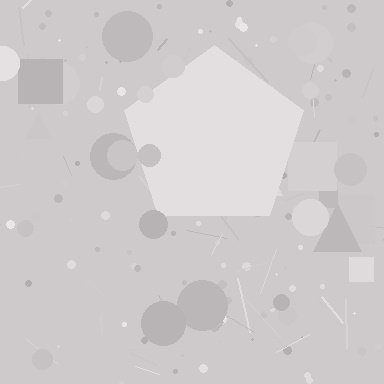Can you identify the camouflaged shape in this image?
The camouflaged shape is a pentagon.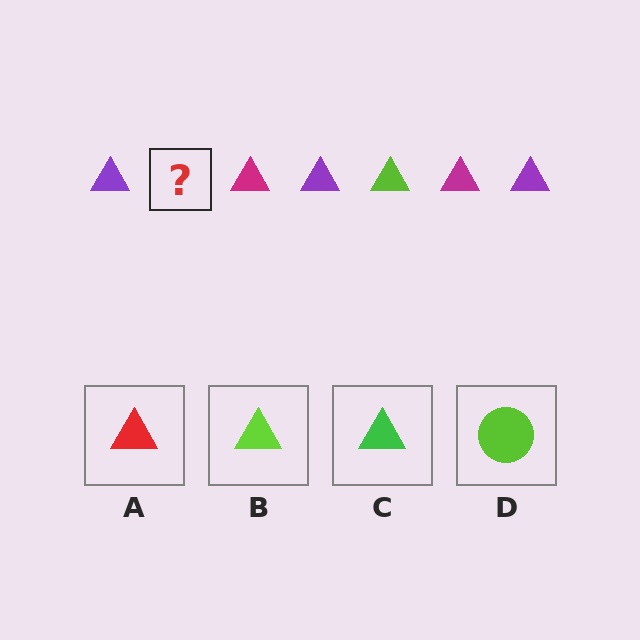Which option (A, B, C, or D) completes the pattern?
B.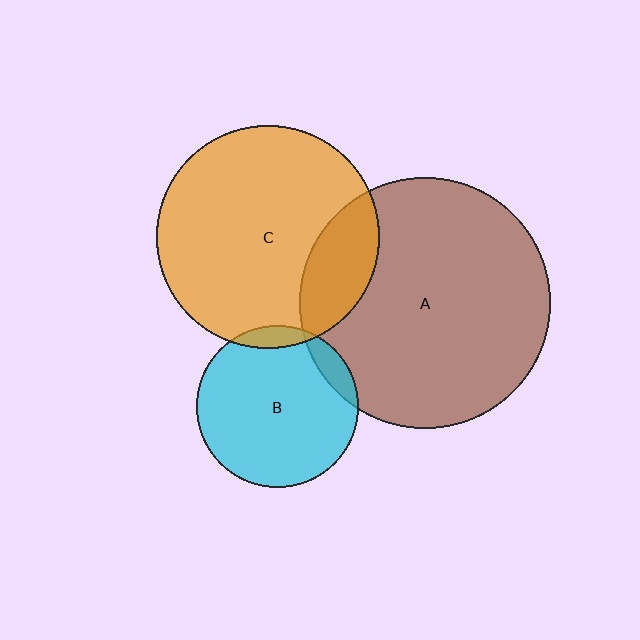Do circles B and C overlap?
Yes.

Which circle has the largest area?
Circle A (brown).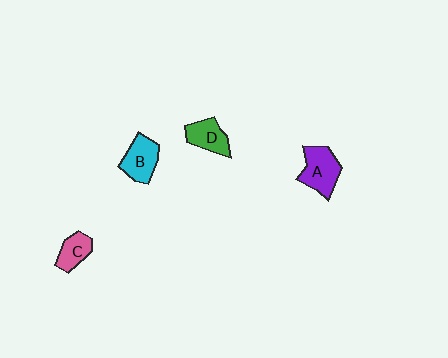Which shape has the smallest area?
Shape C (pink).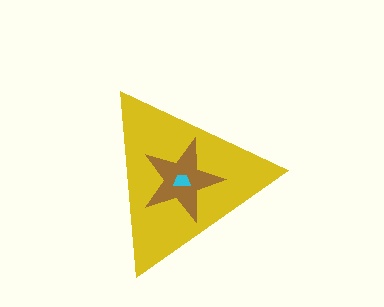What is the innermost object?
The cyan trapezoid.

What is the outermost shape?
The yellow triangle.